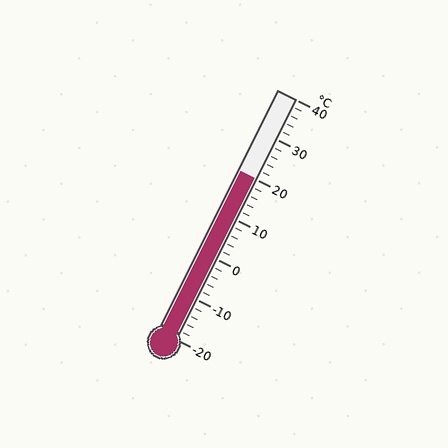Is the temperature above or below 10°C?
The temperature is above 10°C.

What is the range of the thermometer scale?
The thermometer scale ranges from -20°C to 40°C.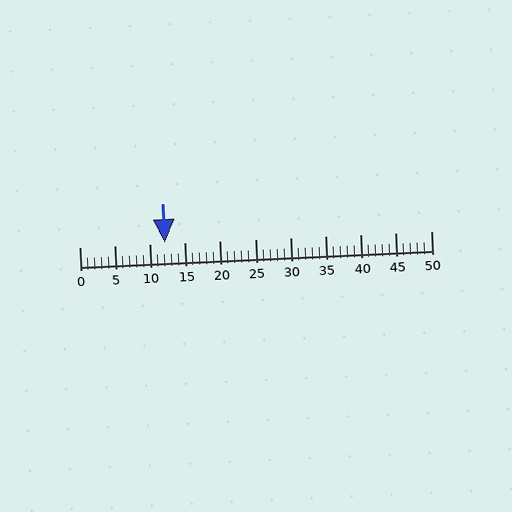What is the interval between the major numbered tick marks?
The major tick marks are spaced 5 units apart.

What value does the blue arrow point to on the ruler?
The blue arrow points to approximately 12.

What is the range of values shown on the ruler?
The ruler shows values from 0 to 50.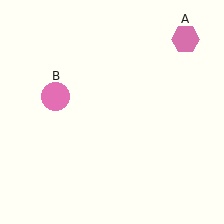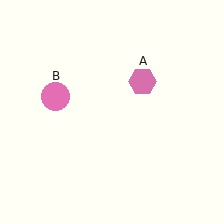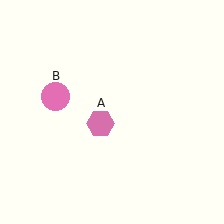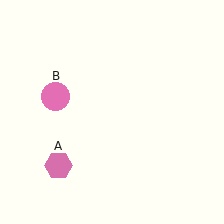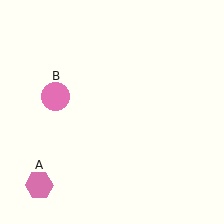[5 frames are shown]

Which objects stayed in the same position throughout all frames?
Pink circle (object B) remained stationary.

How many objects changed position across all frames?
1 object changed position: pink hexagon (object A).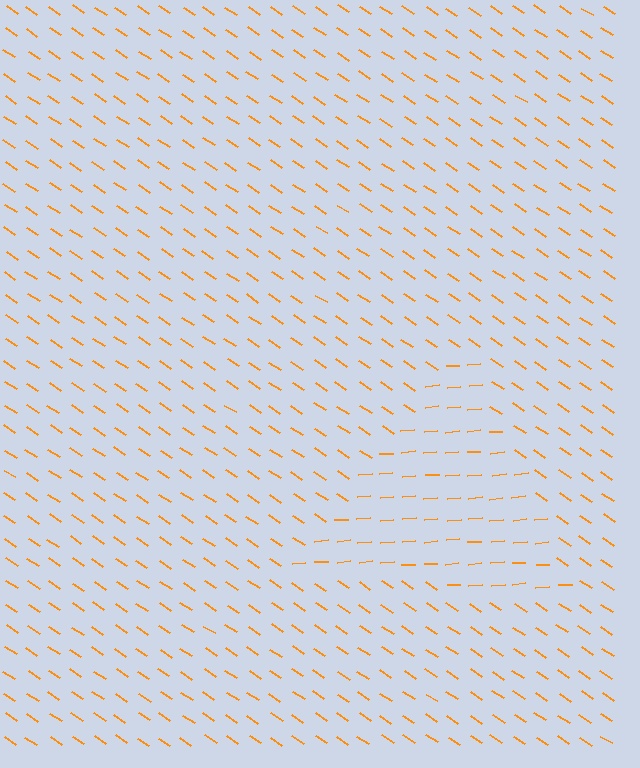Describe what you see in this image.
The image is filled with small orange line segments. A triangle region in the image has lines oriented differently from the surrounding lines, creating a visible texture boundary.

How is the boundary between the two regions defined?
The boundary is defined purely by a change in line orientation (approximately 38 degrees difference). All lines are the same color and thickness.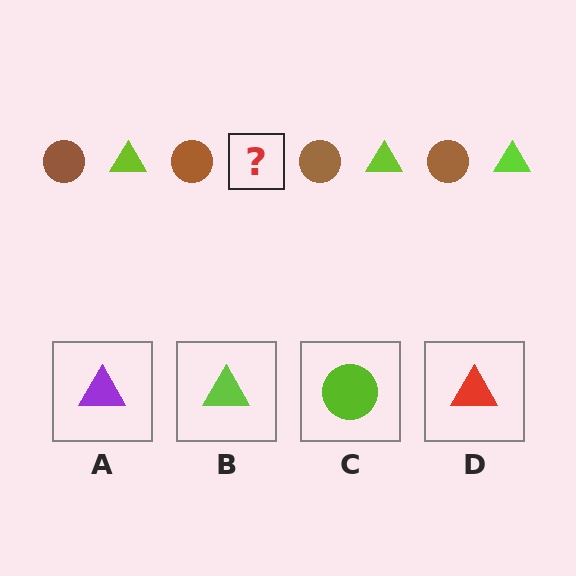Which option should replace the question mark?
Option B.